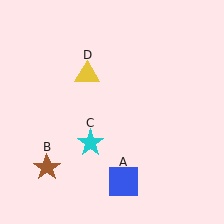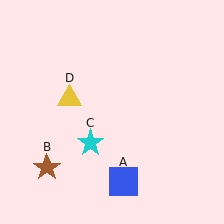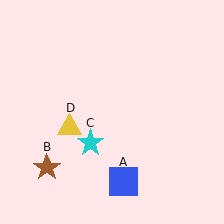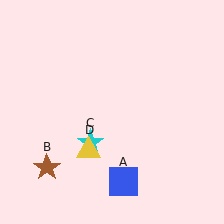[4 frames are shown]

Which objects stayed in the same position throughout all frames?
Blue square (object A) and brown star (object B) and cyan star (object C) remained stationary.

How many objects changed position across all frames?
1 object changed position: yellow triangle (object D).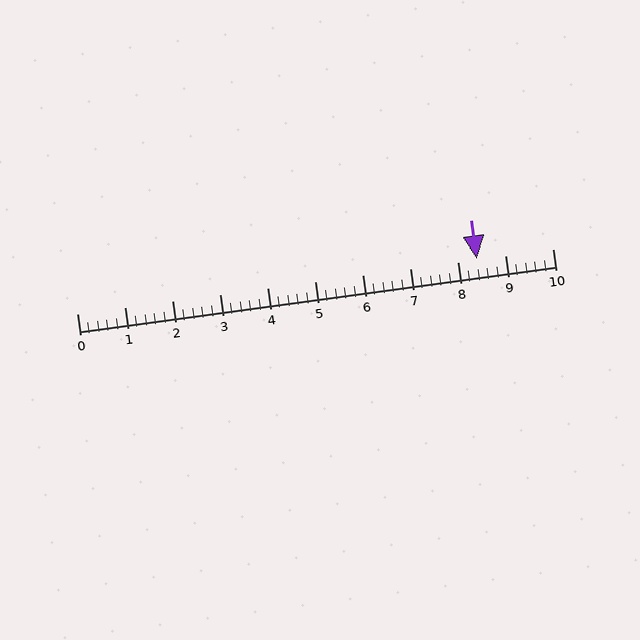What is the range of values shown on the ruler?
The ruler shows values from 0 to 10.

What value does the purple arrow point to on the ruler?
The purple arrow points to approximately 8.4.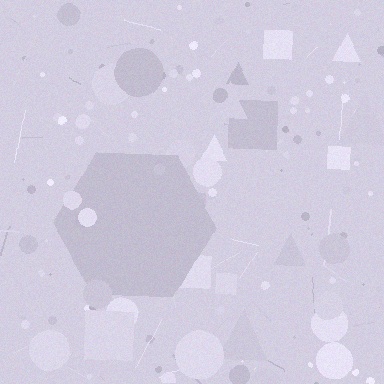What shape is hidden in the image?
A hexagon is hidden in the image.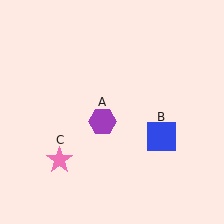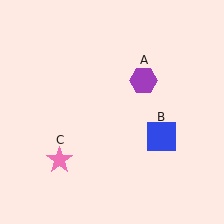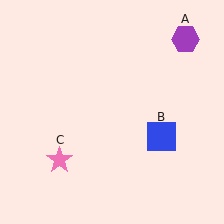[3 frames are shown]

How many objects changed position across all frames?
1 object changed position: purple hexagon (object A).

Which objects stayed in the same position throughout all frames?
Blue square (object B) and pink star (object C) remained stationary.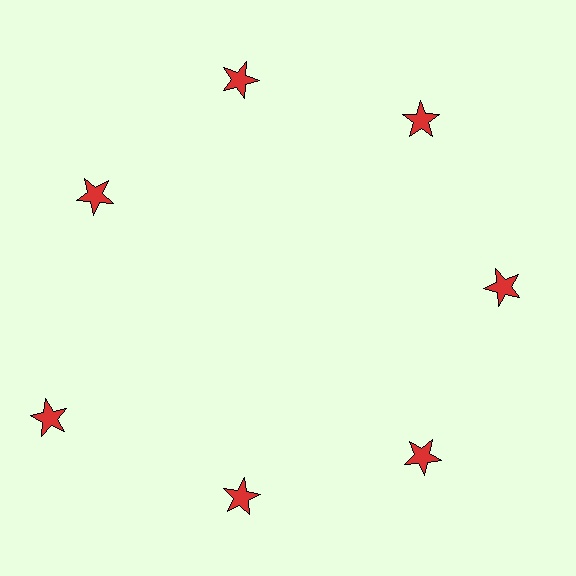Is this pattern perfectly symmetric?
No. The 7 red stars are arranged in a ring, but one element near the 8 o'clock position is pushed outward from the center, breaking the 7-fold rotational symmetry.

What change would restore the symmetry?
The symmetry would be restored by moving it inward, back onto the ring so that all 7 stars sit at equal angles and equal distance from the center.